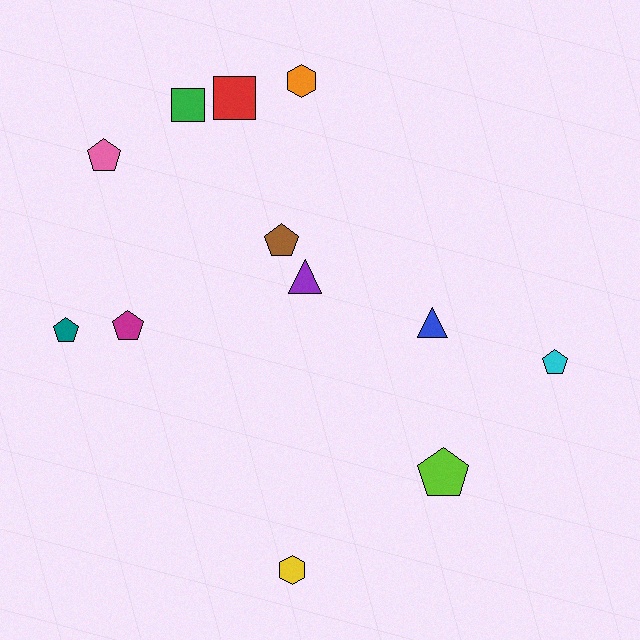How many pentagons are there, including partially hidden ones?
There are 6 pentagons.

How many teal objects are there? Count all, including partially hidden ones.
There is 1 teal object.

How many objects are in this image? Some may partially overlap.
There are 12 objects.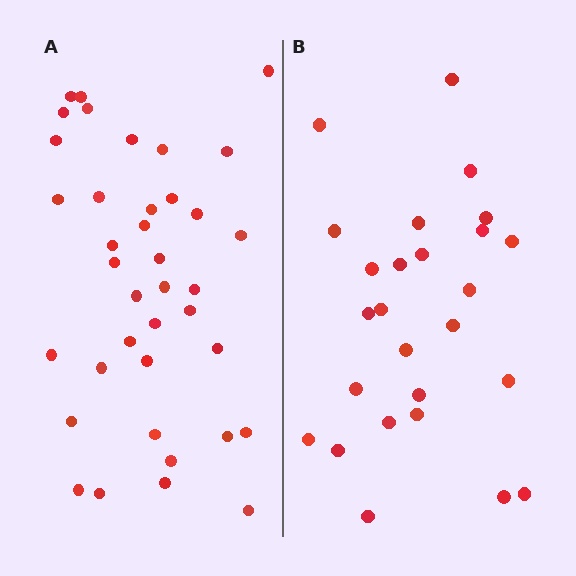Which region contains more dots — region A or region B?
Region A (the left region) has more dots.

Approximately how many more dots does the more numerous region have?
Region A has roughly 12 or so more dots than region B.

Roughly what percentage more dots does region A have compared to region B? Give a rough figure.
About 45% more.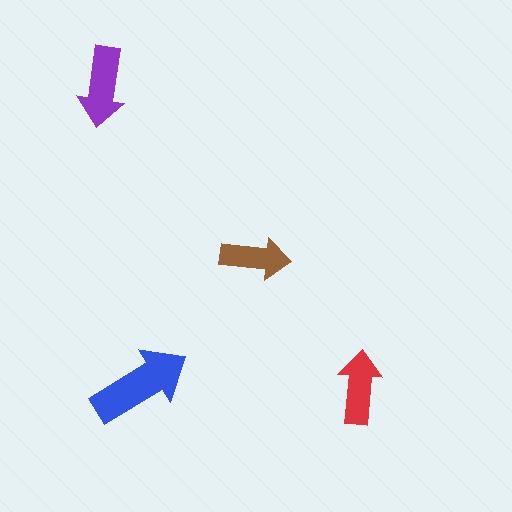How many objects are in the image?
There are 4 objects in the image.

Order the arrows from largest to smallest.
the blue one, the purple one, the red one, the brown one.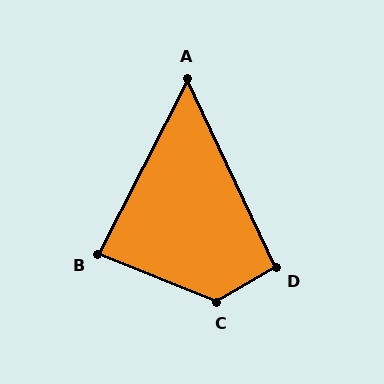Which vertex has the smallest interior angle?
A, at approximately 53 degrees.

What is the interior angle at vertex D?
Approximately 95 degrees (obtuse).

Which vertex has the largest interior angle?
C, at approximately 127 degrees.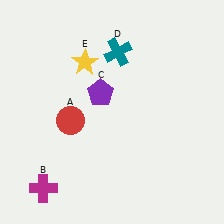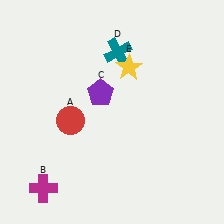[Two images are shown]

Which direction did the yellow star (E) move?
The yellow star (E) moved right.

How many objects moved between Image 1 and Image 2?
1 object moved between the two images.